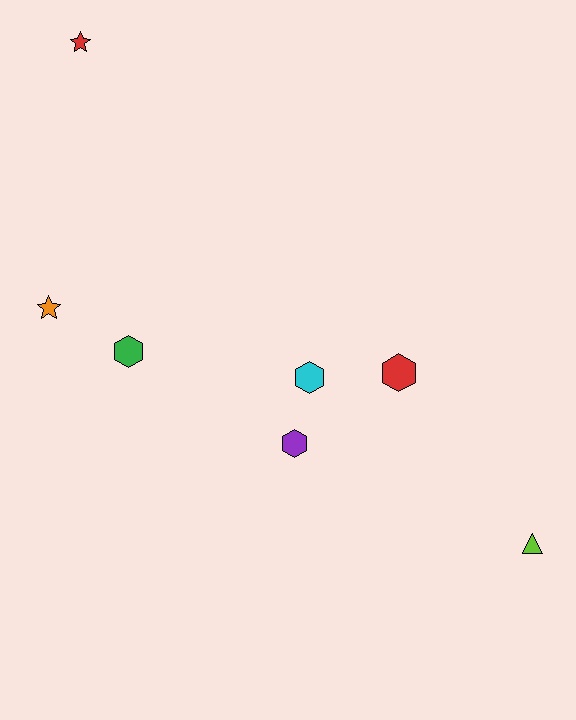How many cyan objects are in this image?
There is 1 cyan object.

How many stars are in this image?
There are 2 stars.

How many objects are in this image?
There are 7 objects.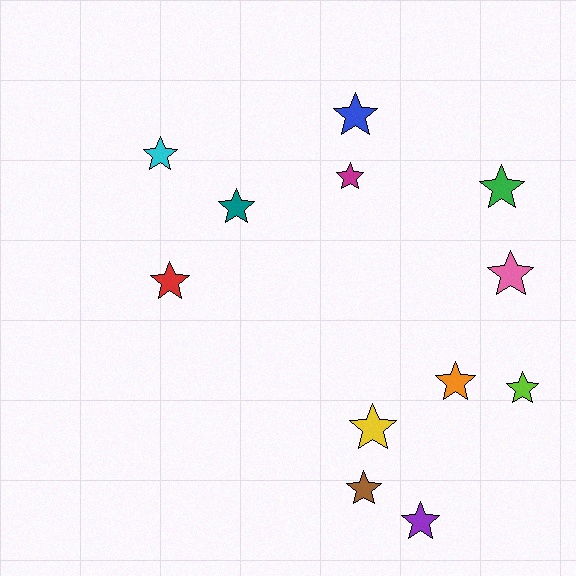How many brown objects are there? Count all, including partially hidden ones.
There is 1 brown object.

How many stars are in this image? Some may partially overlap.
There are 12 stars.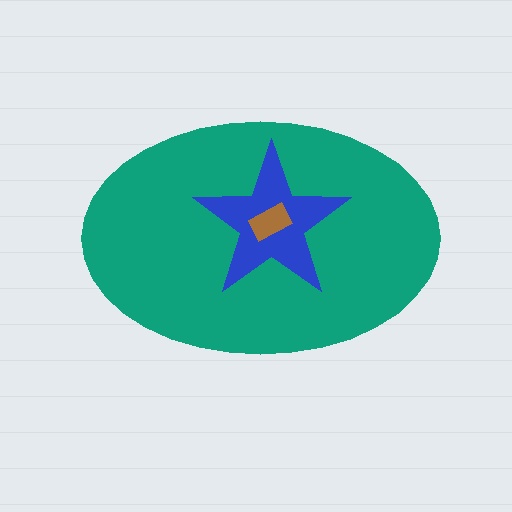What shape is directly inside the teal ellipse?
The blue star.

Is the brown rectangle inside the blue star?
Yes.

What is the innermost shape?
The brown rectangle.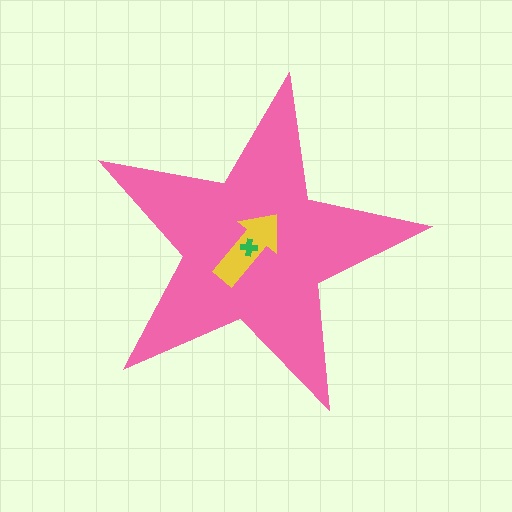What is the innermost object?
The green cross.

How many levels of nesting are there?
3.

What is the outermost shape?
The pink star.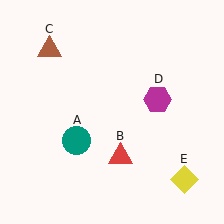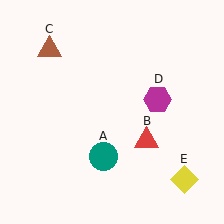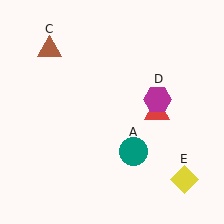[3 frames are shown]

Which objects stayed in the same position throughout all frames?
Brown triangle (object C) and magenta hexagon (object D) and yellow diamond (object E) remained stationary.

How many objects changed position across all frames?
2 objects changed position: teal circle (object A), red triangle (object B).